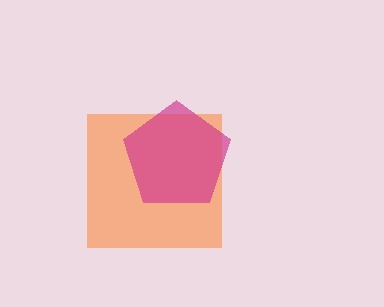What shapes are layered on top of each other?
The layered shapes are: an orange square, a magenta pentagon.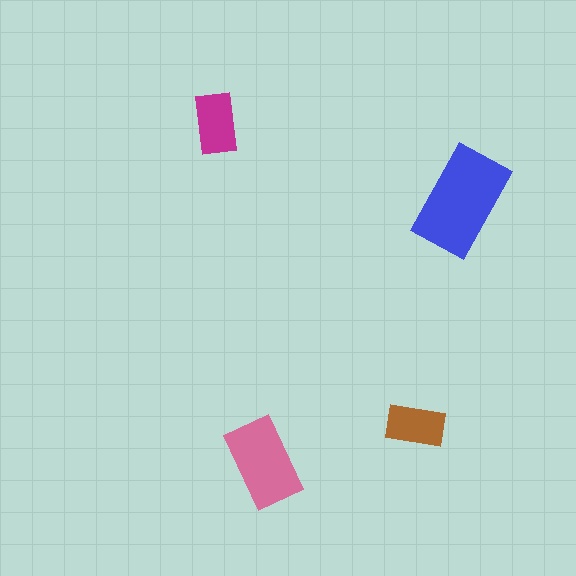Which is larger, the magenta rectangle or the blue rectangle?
The blue one.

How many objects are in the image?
There are 4 objects in the image.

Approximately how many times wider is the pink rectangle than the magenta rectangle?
About 1.5 times wider.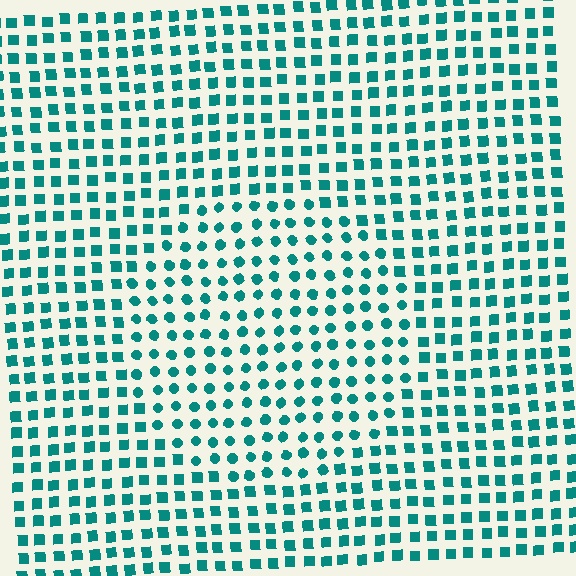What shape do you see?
I see a circle.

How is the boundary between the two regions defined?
The boundary is defined by a change in element shape: circles inside vs. squares outside. All elements share the same color and spacing.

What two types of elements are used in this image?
The image uses circles inside the circle region and squares outside it.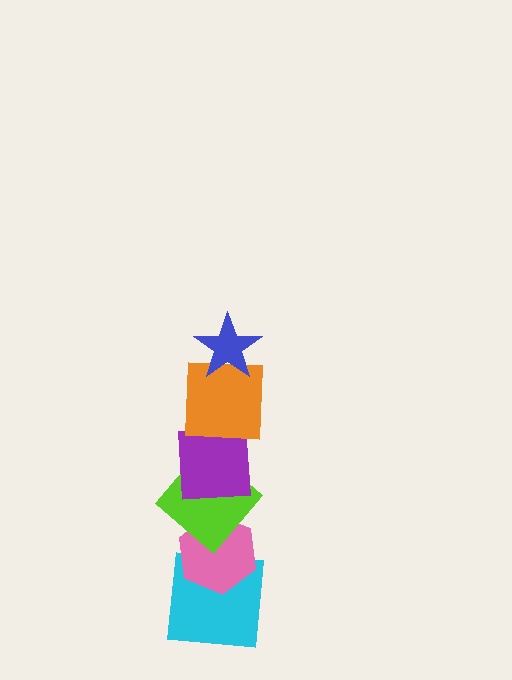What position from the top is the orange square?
The orange square is 2nd from the top.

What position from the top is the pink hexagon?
The pink hexagon is 5th from the top.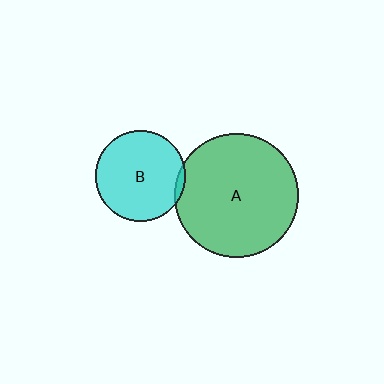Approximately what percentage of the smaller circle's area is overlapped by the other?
Approximately 5%.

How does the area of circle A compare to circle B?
Approximately 1.9 times.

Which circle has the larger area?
Circle A (green).